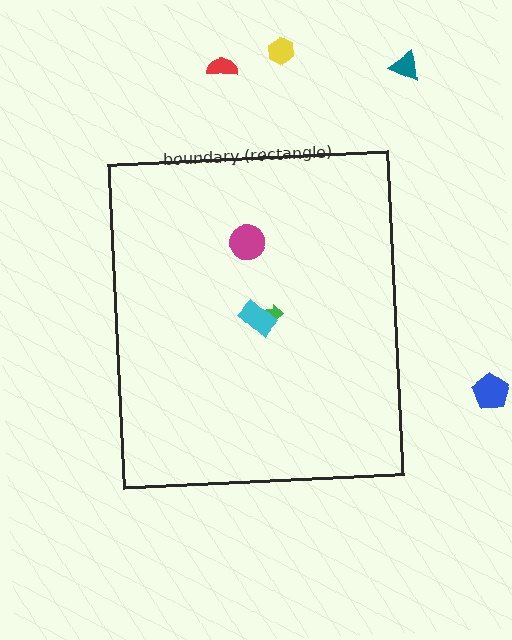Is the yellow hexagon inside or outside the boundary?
Outside.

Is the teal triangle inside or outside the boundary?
Outside.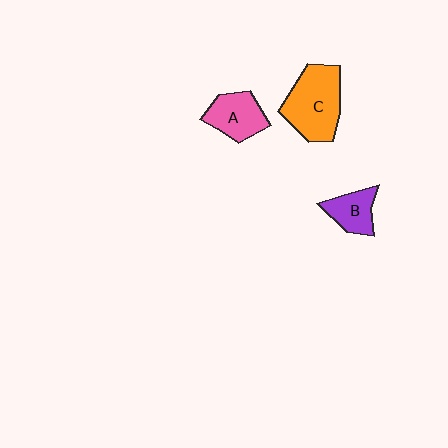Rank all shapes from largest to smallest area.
From largest to smallest: C (orange), A (pink), B (purple).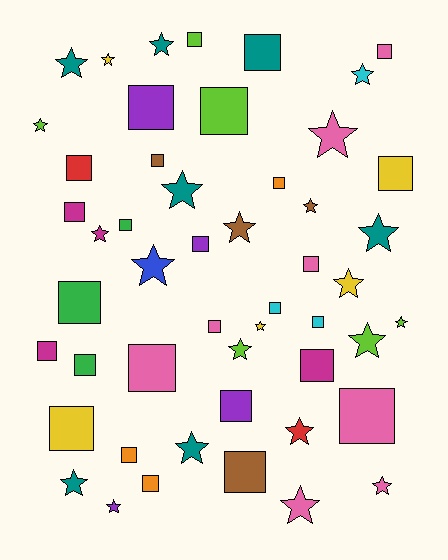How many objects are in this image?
There are 50 objects.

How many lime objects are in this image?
There are 6 lime objects.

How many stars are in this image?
There are 23 stars.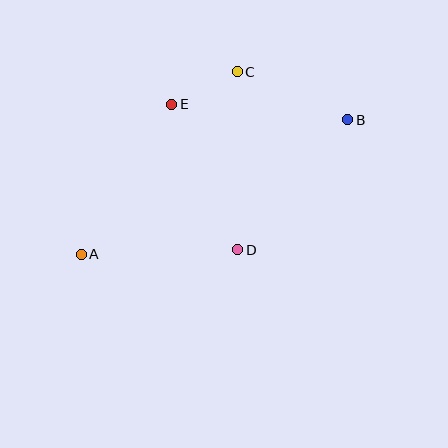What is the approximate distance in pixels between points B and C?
The distance between B and C is approximately 121 pixels.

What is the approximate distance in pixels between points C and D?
The distance between C and D is approximately 178 pixels.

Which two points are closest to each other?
Points C and E are closest to each other.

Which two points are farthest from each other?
Points A and B are farthest from each other.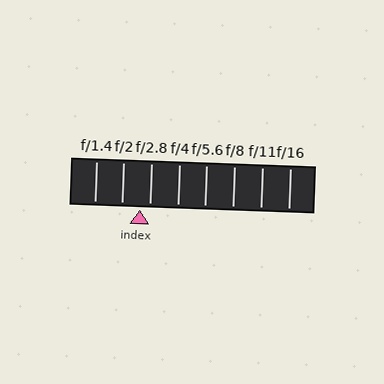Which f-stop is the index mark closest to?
The index mark is closest to f/2.8.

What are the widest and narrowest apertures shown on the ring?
The widest aperture shown is f/1.4 and the narrowest is f/16.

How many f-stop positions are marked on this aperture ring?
There are 8 f-stop positions marked.